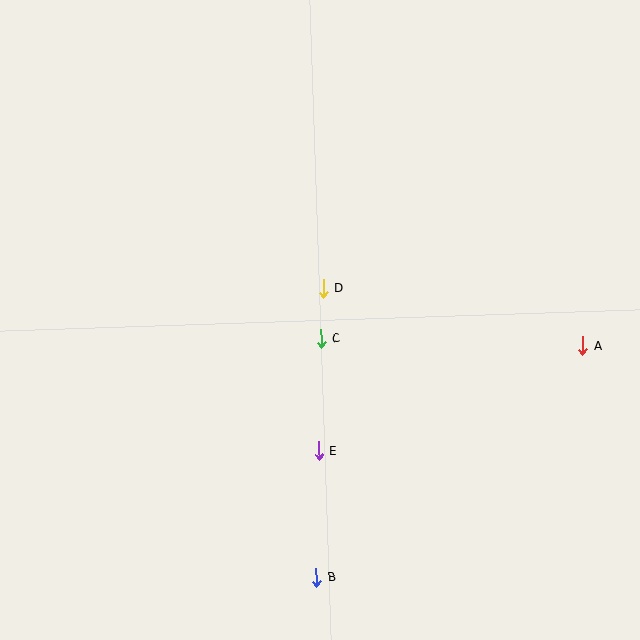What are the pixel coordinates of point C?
Point C is at (321, 339).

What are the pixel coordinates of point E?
Point E is at (319, 451).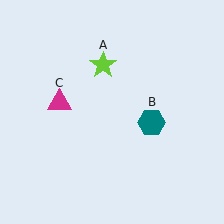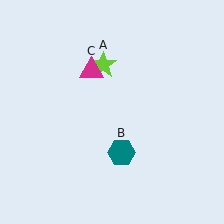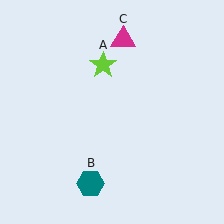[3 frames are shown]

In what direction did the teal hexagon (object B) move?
The teal hexagon (object B) moved down and to the left.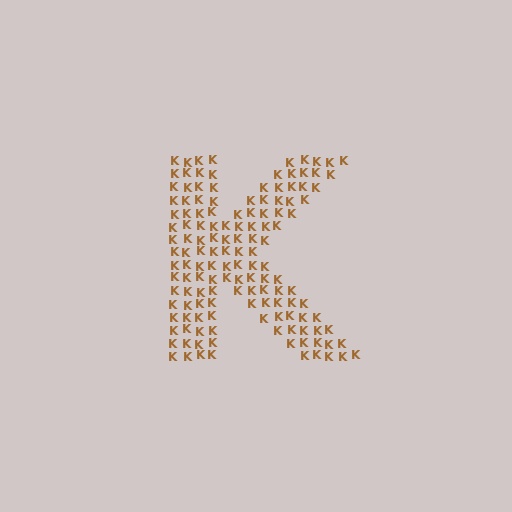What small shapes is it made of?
It is made of small letter K's.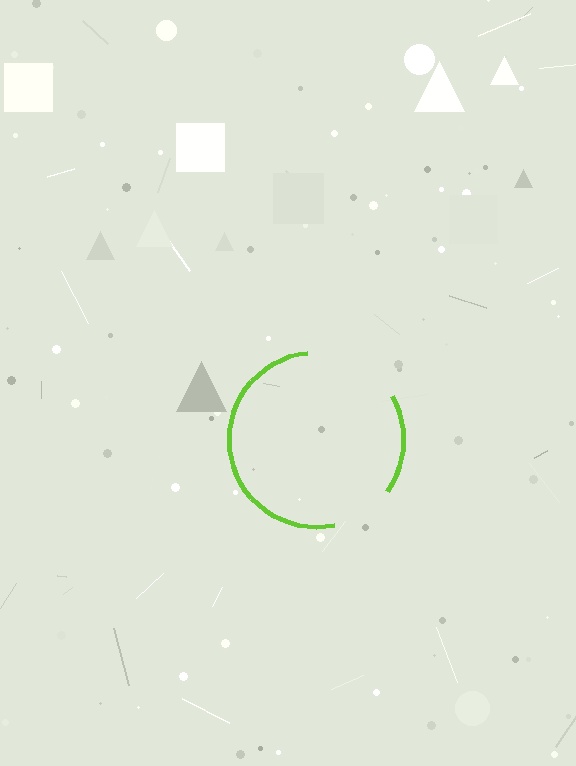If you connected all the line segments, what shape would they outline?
They would outline a circle.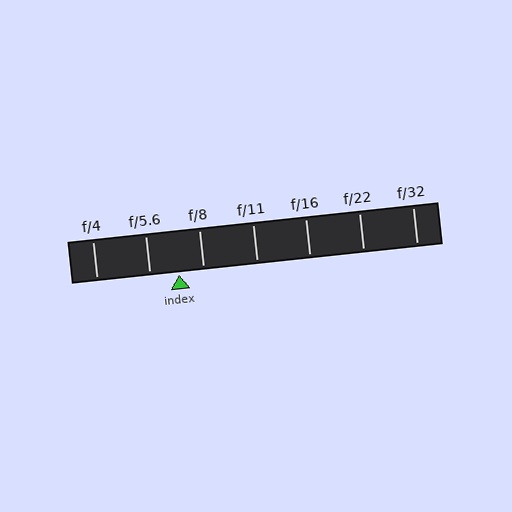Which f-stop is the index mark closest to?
The index mark is closest to f/8.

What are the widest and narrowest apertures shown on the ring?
The widest aperture shown is f/4 and the narrowest is f/32.